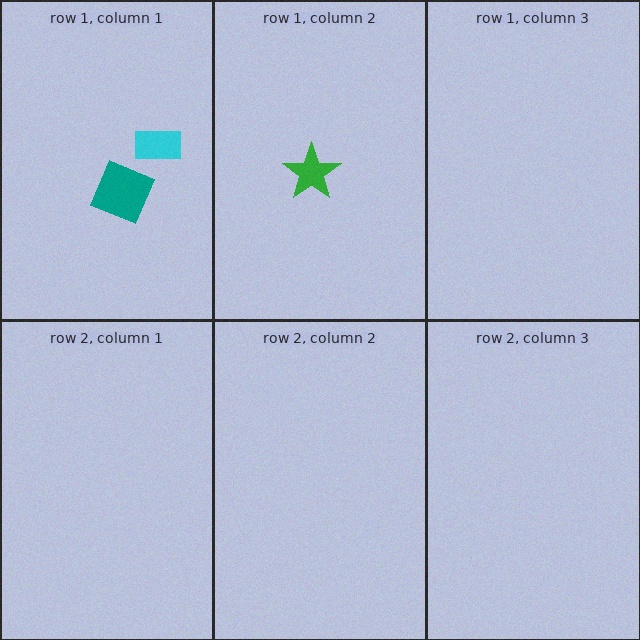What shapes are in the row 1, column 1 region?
The cyan rectangle, the teal diamond.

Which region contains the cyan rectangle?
The row 1, column 1 region.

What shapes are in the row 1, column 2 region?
The green star.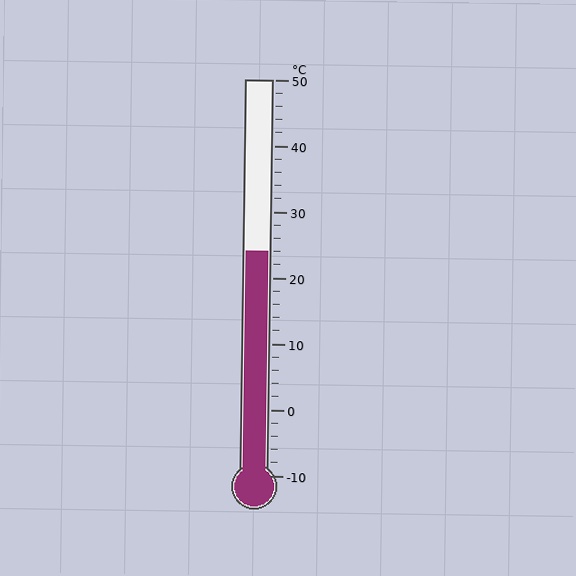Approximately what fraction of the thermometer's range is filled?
The thermometer is filled to approximately 55% of its range.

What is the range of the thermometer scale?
The thermometer scale ranges from -10°C to 50°C.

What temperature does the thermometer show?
The thermometer shows approximately 24°C.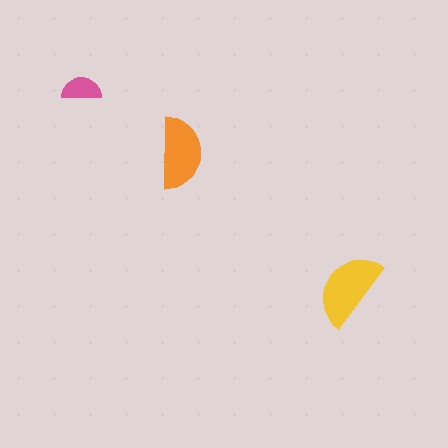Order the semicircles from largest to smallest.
the yellow one, the orange one, the pink one.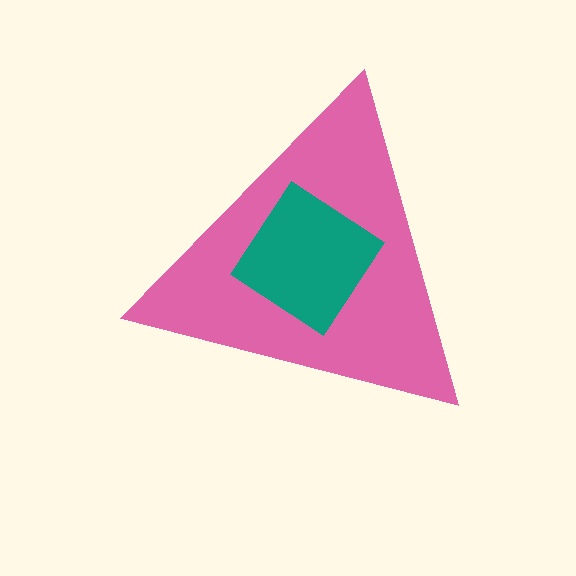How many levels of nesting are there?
2.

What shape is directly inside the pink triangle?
The teal diamond.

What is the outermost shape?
The pink triangle.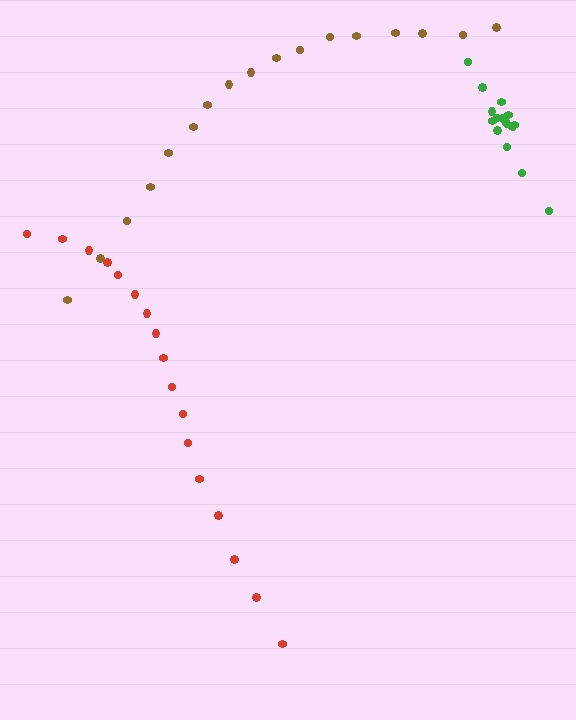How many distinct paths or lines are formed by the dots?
There are 3 distinct paths.